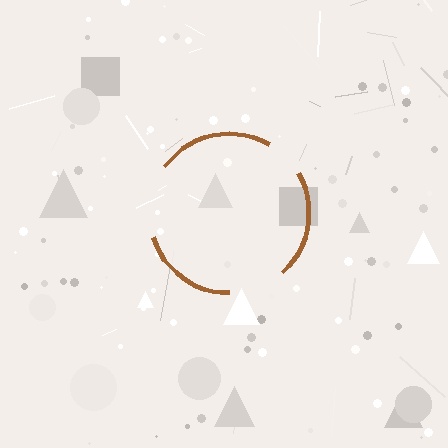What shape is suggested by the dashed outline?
The dashed outline suggests a circle.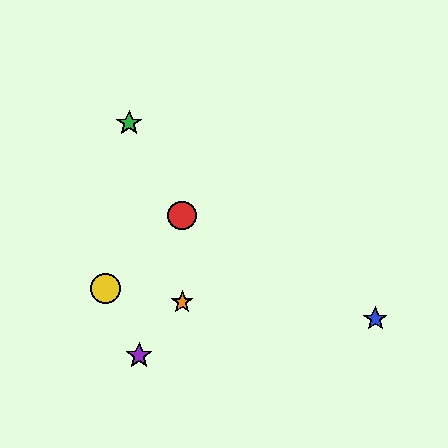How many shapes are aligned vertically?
2 shapes (the red circle, the orange star) are aligned vertically.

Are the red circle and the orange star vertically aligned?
Yes, both are at x≈182.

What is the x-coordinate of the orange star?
The orange star is at x≈182.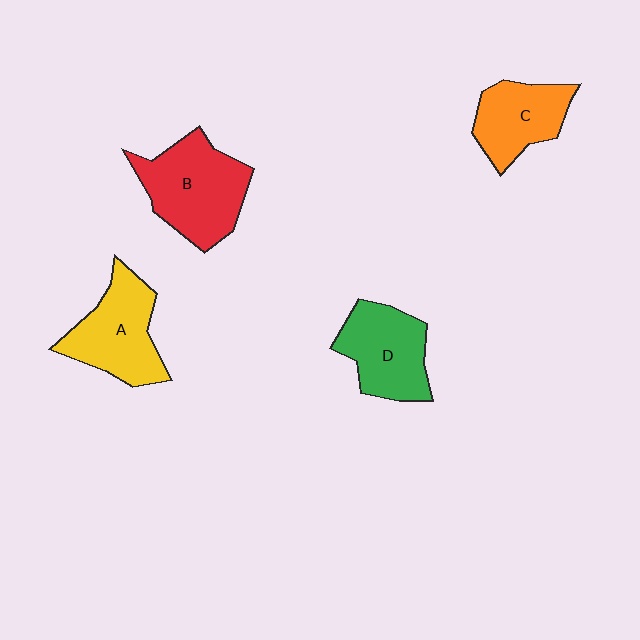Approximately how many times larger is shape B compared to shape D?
Approximately 1.2 times.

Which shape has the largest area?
Shape B (red).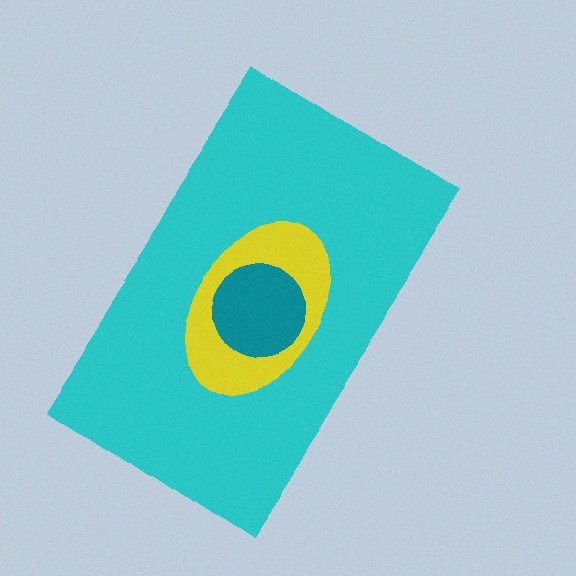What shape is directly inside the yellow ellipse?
The teal circle.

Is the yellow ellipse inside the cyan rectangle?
Yes.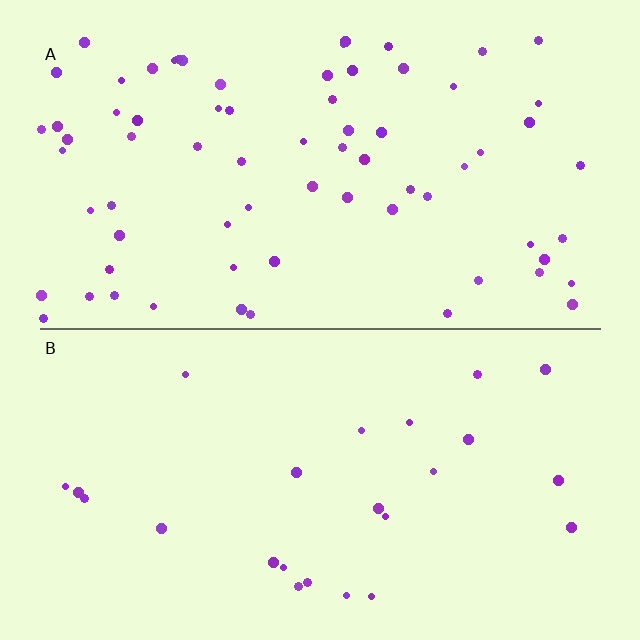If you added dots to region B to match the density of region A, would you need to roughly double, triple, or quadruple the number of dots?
Approximately triple.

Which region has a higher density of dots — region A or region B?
A (the top).